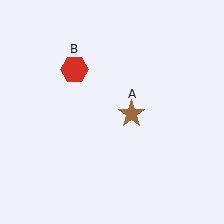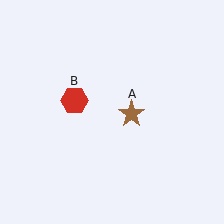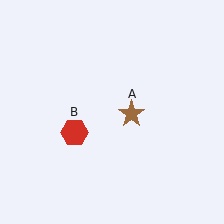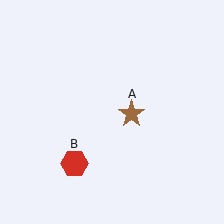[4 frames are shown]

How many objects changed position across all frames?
1 object changed position: red hexagon (object B).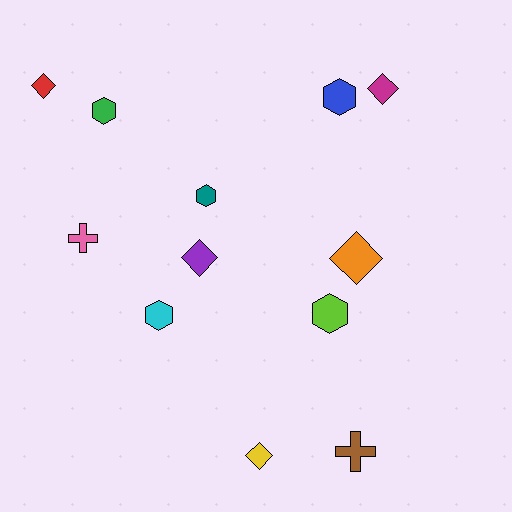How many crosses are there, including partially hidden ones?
There are 2 crosses.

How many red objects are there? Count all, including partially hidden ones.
There is 1 red object.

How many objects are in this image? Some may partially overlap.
There are 12 objects.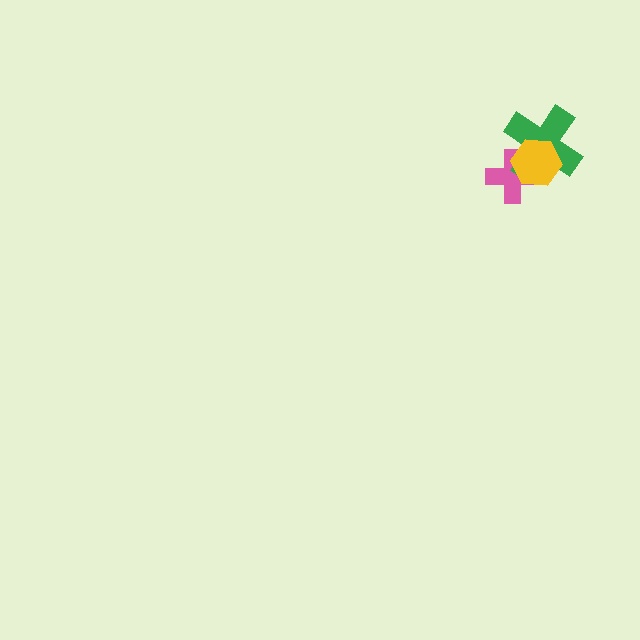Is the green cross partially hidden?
Yes, it is partially covered by another shape.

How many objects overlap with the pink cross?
2 objects overlap with the pink cross.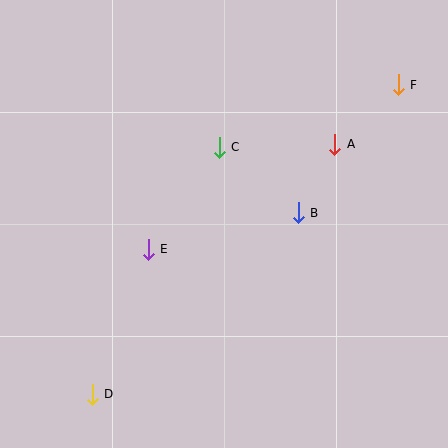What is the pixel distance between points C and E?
The distance between C and E is 124 pixels.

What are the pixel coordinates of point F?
Point F is at (398, 85).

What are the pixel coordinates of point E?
Point E is at (148, 249).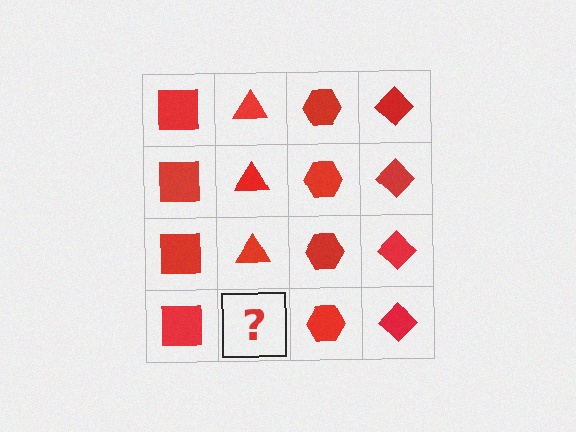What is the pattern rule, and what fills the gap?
The rule is that each column has a consistent shape. The gap should be filled with a red triangle.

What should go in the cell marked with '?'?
The missing cell should contain a red triangle.